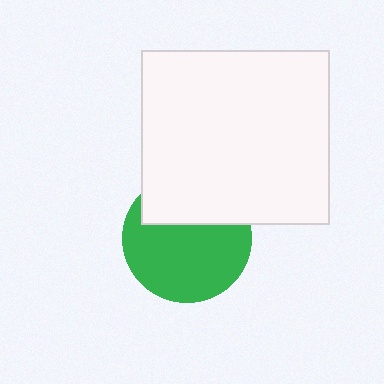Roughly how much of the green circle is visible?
Most of it is visible (roughly 66%).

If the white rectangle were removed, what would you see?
You would see the complete green circle.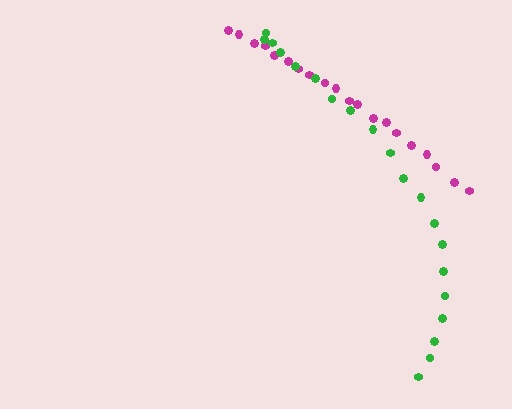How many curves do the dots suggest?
There are 2 distinct paths.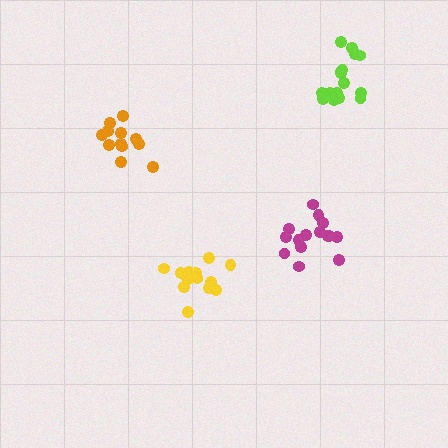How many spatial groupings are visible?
There are 4 spatial groupings.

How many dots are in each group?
Group 1: 15 dots, Group 2: 15 dots, Group 3: 12 dots, Group 4: 16 dots (58 total).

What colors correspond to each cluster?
The clusters are colored: yellow, magenta, orange, lime.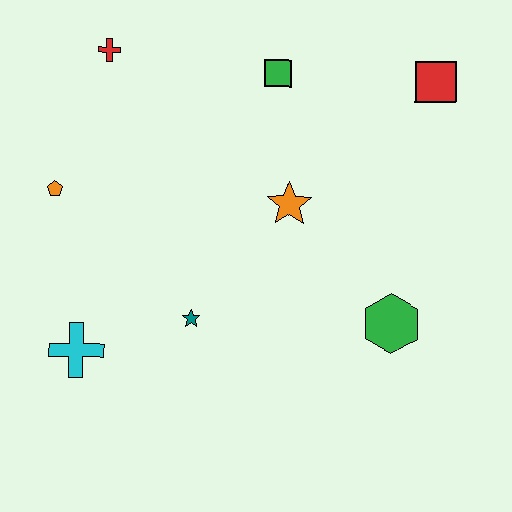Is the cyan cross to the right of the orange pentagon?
Yes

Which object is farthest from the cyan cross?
The red square is farthest from the cyan cross.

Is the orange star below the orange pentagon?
Yes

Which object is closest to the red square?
The green square is closest to the red square.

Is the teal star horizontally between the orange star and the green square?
No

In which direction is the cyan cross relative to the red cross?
The cyan cross is below the red cross.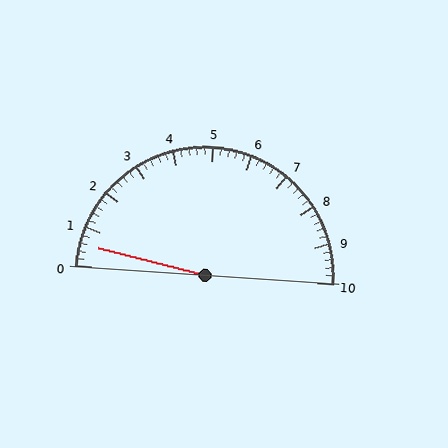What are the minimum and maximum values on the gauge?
The gauge ranges from 0 to 10.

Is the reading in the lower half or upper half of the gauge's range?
The reading is in the lower half of the range (0 to 10).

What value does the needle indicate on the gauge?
The needle indicates approximately 0.6.